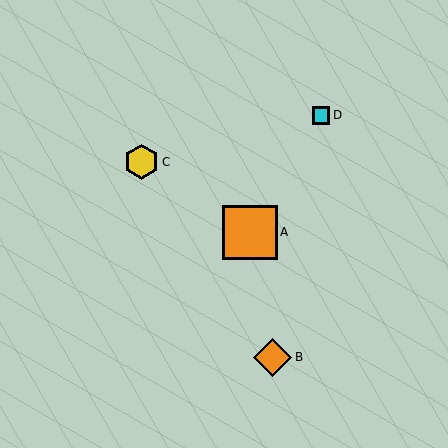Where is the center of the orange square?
The center of the orange square is at (250, 232).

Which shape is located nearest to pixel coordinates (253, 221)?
The orange square (labeled A) at (250, 232) is nearest to that location.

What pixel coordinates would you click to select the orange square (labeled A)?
Click at (250, 232) to select the orange square A.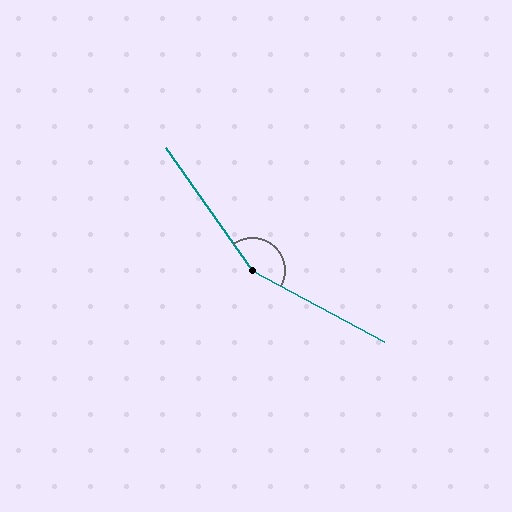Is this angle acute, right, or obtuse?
It is obtuse.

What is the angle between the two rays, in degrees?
Approximately 154 degrees.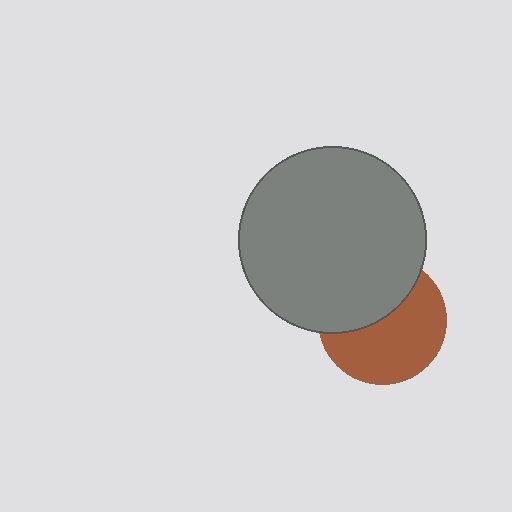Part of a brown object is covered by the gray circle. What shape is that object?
It is a circle.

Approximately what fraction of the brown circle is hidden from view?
Roughly 42% of the brown circle is hidden behind the gray circle.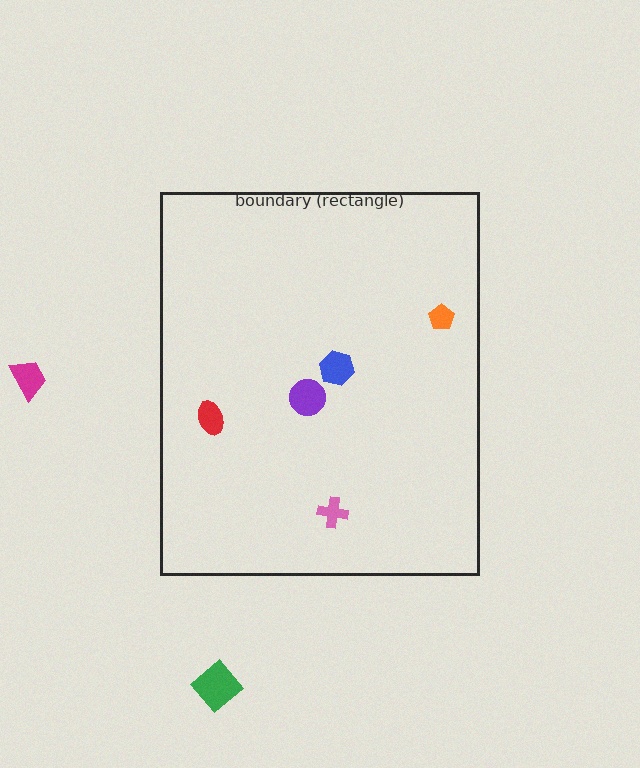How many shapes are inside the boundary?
5 inside, 2 outside.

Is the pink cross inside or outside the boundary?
Inside.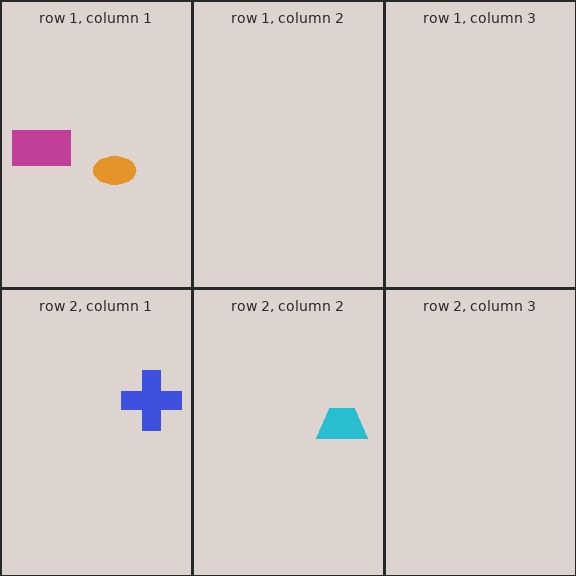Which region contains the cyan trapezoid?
The row 2, column 2 region.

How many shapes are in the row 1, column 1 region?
2.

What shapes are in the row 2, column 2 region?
The cyan trapezoid.